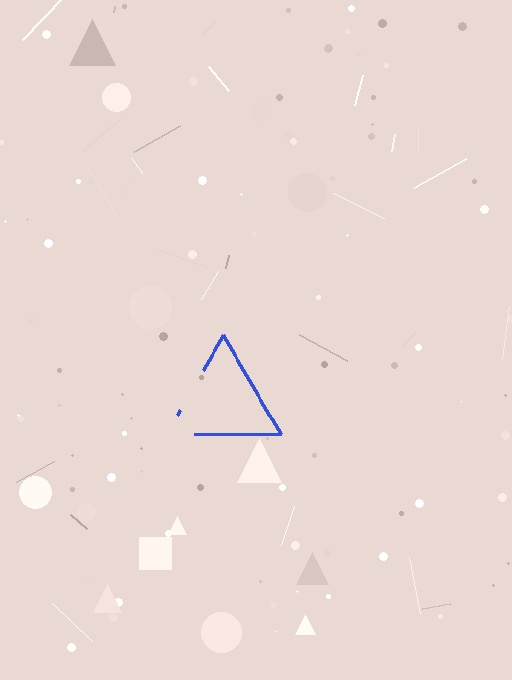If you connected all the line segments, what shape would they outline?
They would outline a triangle.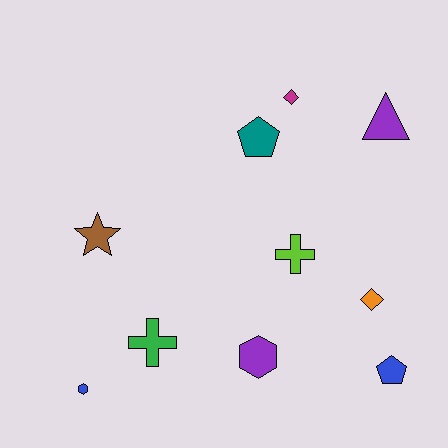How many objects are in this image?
There are 10 objects.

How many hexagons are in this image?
There are 2 hexagons.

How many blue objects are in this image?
There are 2 blue objects.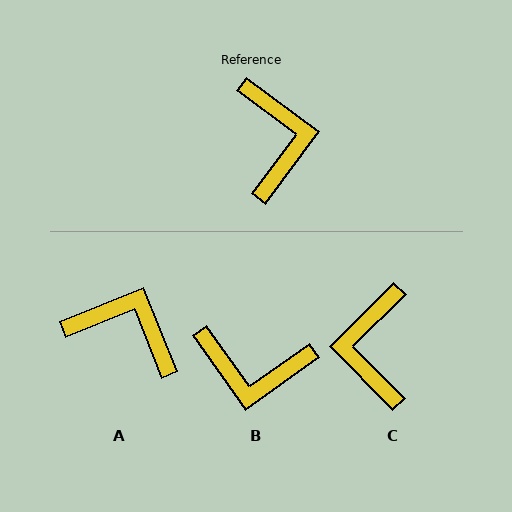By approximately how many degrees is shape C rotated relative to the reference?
Approximately 171 degrees counter-clockwise.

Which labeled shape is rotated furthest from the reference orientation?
C, about 171 degrees away.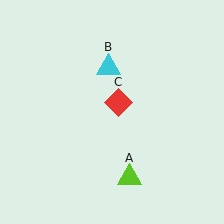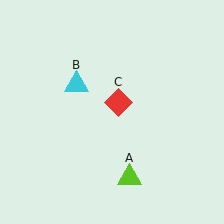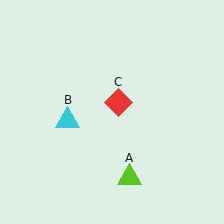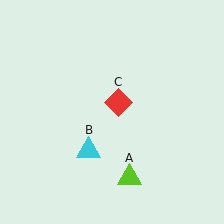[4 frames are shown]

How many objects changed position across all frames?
1 object changed position: cyan triangle (object B).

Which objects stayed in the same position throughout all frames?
Lime triangle (object A) and red diamond (object C) remained stationary.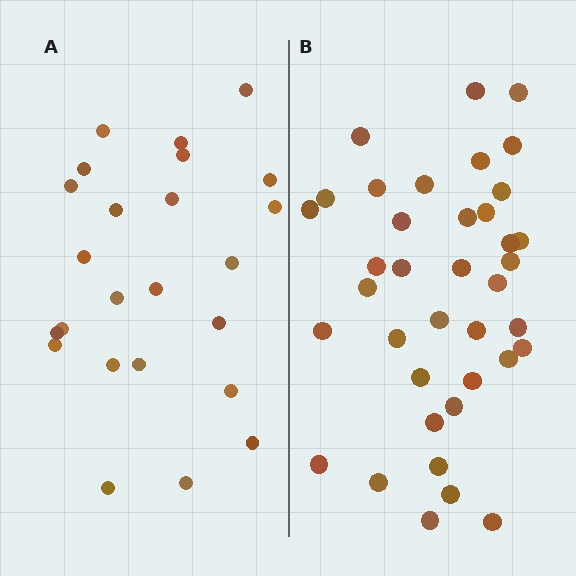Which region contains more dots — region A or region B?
Region B (the right region) has more dots.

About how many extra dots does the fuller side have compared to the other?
Region B has approximately 15 more dots than region A.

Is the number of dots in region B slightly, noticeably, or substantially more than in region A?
Region B has substantially more. The ratio is roughly 1.6 to 1.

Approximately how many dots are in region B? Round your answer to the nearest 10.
About 40 dots. (The exact count is 38, which rounds to 40.)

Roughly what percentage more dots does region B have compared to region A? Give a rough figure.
About 60% more.